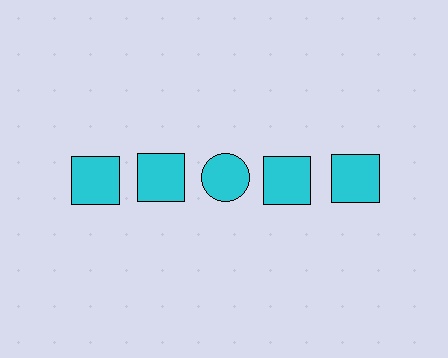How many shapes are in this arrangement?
There are 5 shapes arranged in a grid pattern.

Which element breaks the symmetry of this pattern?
The cyan circle in the top row, center column breaks the symmetry. All other shapes are cyan squares.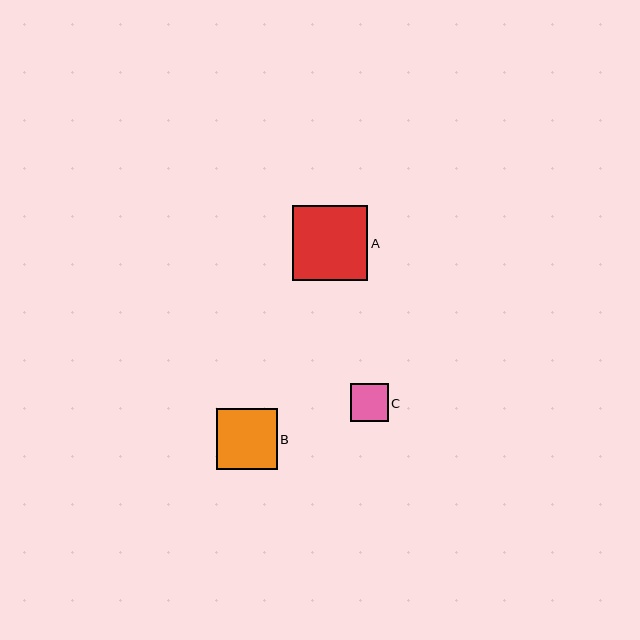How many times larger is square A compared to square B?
Square A is approximately 1.2 times the size of square B.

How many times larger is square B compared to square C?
Square B is approximately 1.6 times the size of square C.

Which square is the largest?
Square A is the largest with a size of approximately 75 pixels.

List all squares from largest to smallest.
From largest to smallest: A, B, C.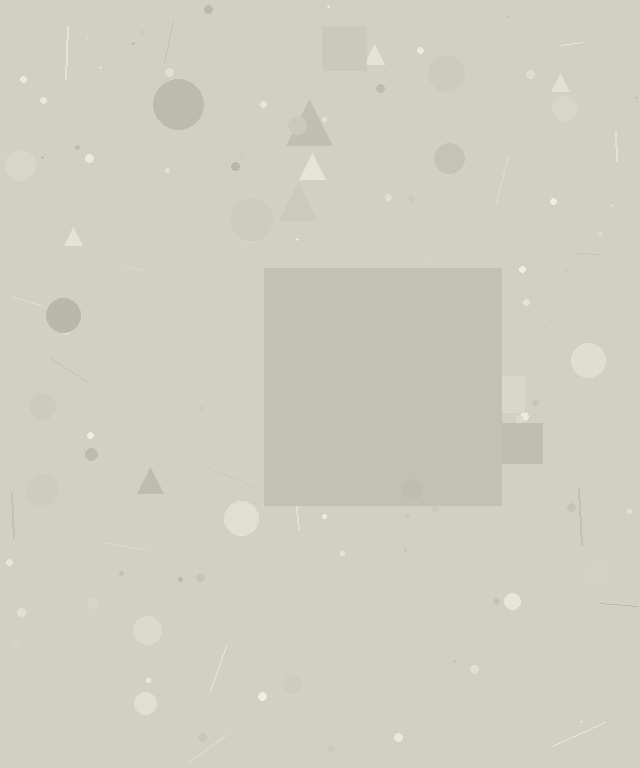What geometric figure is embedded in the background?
A square is embedded in the background.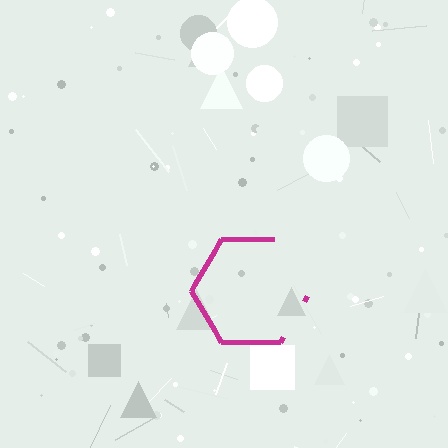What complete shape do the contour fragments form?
The contour fragments form a hexagon.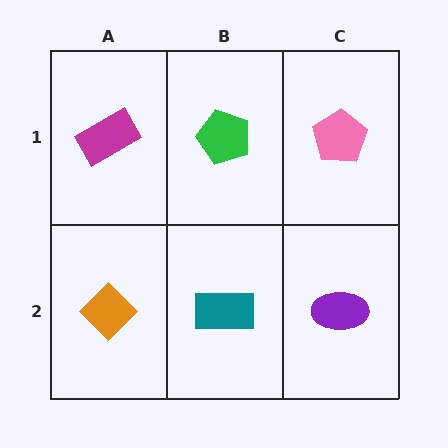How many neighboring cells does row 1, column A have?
2.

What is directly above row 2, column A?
A magenta rectangle.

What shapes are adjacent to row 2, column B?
A green pentagon (row 1, column B), an orange diamond (row 2, column A), a purple ellipse (row 2, column C).